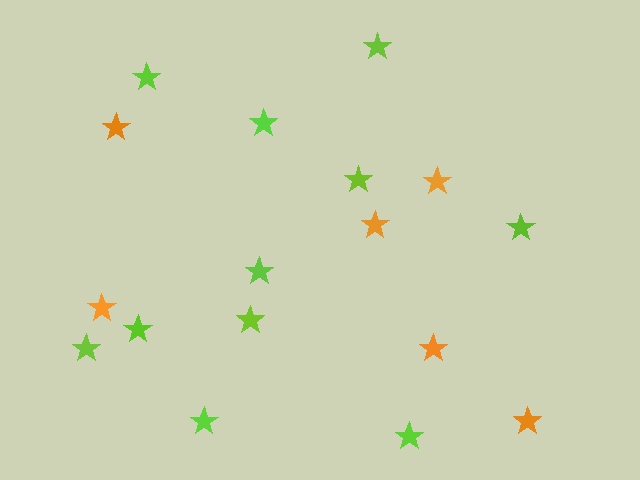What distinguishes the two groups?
There are 2 groups: one group of lime stars (11) and one group of orange stars (6).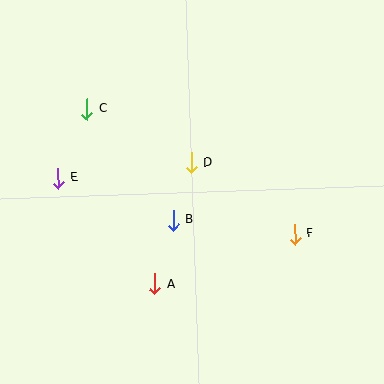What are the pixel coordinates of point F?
Point F is at (295, 234).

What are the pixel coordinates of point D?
Point D is at (191, 163).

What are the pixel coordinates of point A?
Point A is at (155, 284).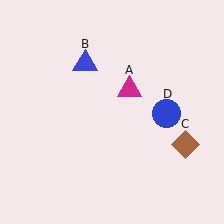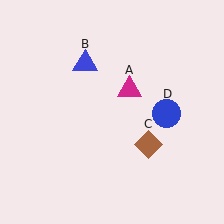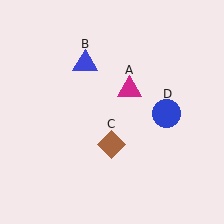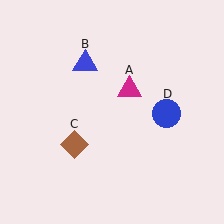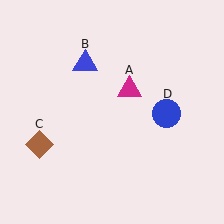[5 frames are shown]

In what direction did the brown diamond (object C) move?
The brown diamond (object C) moved left.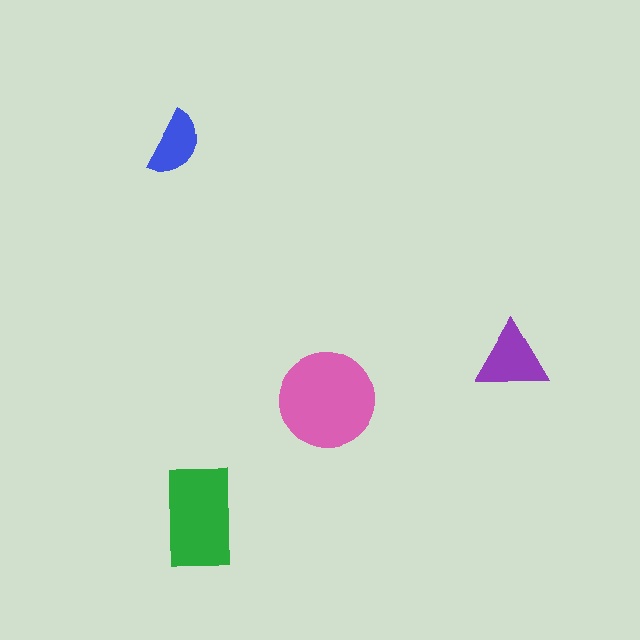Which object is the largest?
The pink circle.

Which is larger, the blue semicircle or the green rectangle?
The green rectangle.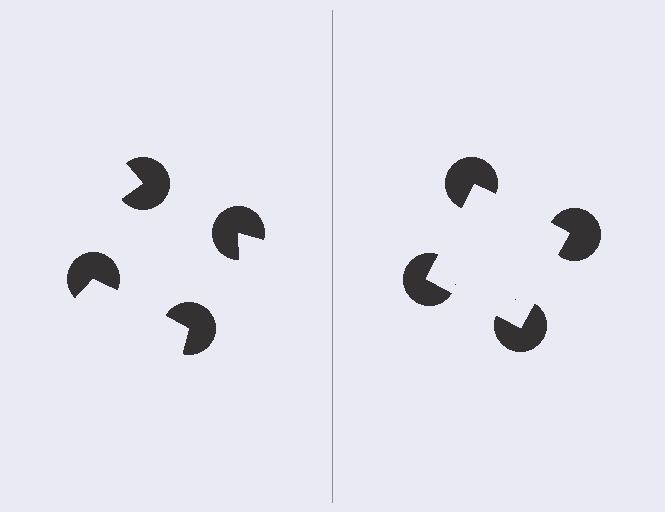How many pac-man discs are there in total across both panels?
8 — 4 on each side.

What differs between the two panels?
The pac-man discs are positioned identically on both sides; only the wedge orientations differ. On the right they align to a square; on the left they are misaligned.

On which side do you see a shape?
An illusory square appears on the right side. On the left side the wedge cuts are rotated, so no coherent shape forms.